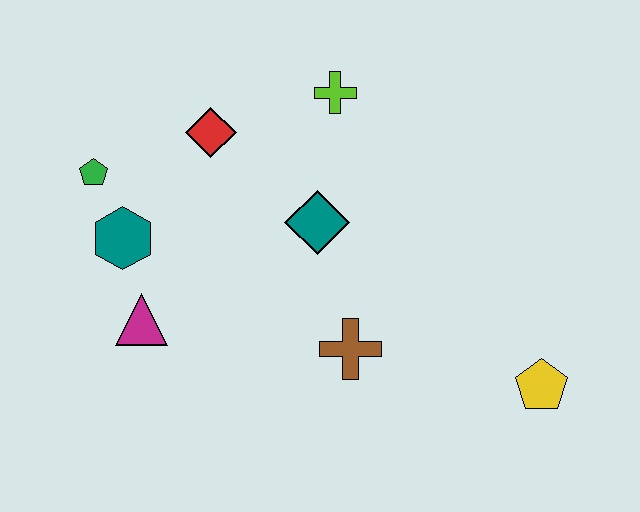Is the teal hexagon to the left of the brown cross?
Yes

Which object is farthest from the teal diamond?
The yellow pentagon is farthest from the teal diamond.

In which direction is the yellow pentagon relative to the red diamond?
The yellow pentagon is to the right of the red diamond.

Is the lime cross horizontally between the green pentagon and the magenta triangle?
No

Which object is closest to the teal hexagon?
The green pentagon is closest to the teal hexagon.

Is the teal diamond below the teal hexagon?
No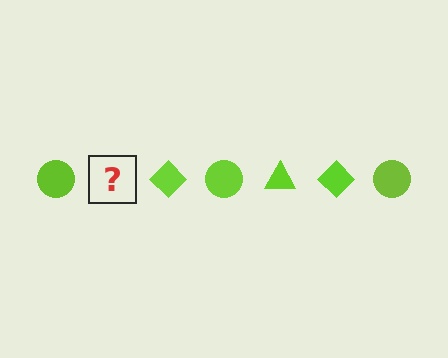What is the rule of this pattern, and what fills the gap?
The rule is that the pattern cycles through circle, triangle, diamond shapes in lime. The gap should be filled with a lime triangle.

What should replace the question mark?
The question mark should be replaced with a lime triangle.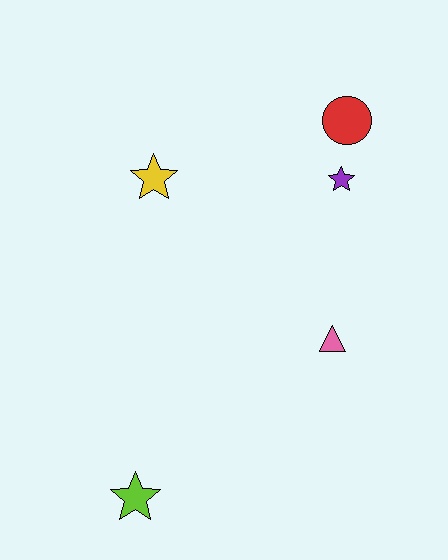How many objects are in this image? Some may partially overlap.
There are 5 objects.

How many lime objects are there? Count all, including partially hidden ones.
There is 1 lime object.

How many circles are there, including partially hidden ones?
There is 1 circle.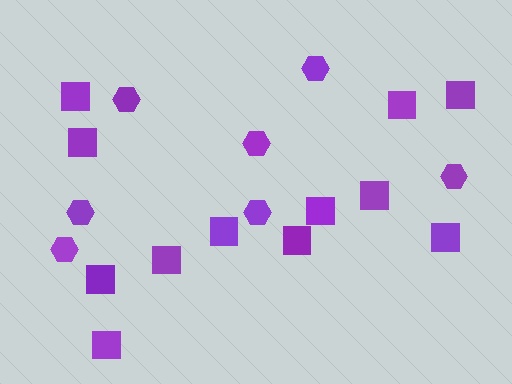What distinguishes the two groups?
There are 2 groups: one group of hexagons (7) and one group of squares (12).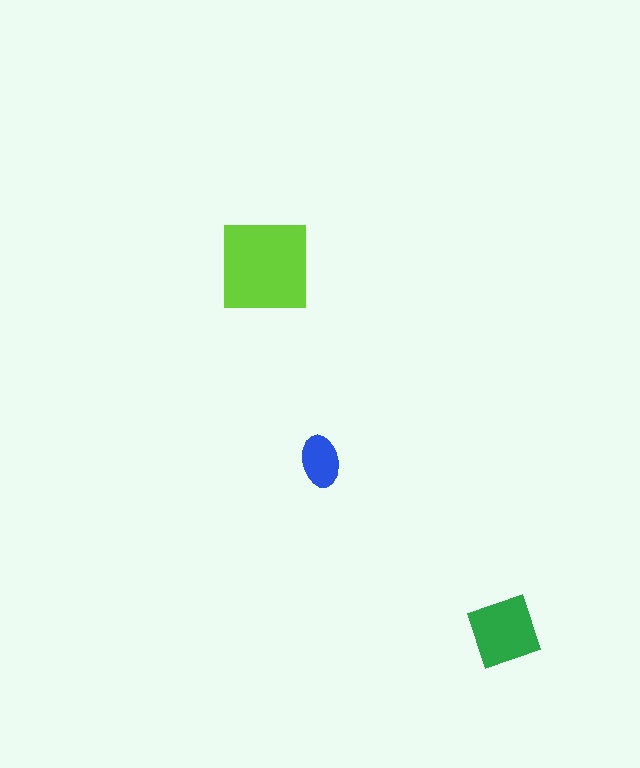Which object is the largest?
The lime square.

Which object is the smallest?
The blue ellipse.